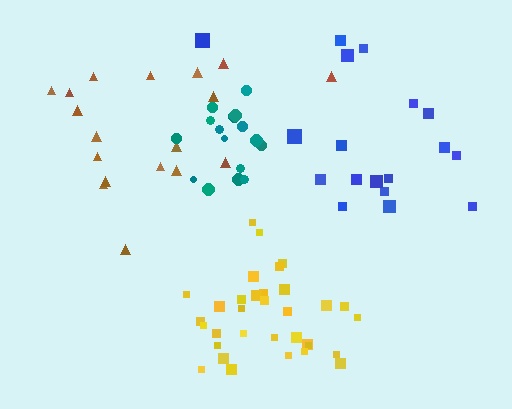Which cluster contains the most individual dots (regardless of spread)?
Yellow (33).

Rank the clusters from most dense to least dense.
teal, yellow, blue, brown.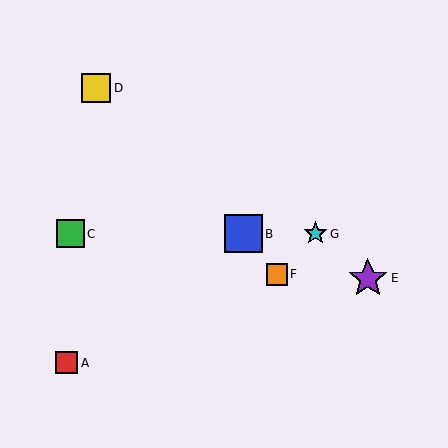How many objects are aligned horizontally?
3 objects (B, C, G) are aligned horizontally.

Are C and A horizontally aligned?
No, C is at y≈234 and A is at y≈363.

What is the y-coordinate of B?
Object B is at y≈234.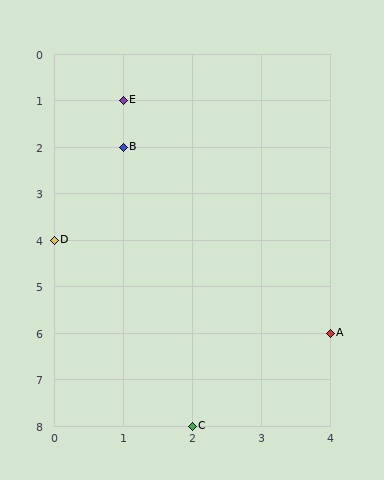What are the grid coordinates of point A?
Point A is at grid coordinates (4, 6).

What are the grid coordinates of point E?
Point E is at grid coordinates (1, 1).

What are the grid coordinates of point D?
Point D is at grid coordinates (0, 4).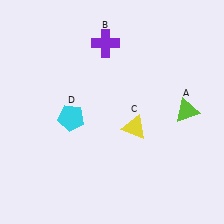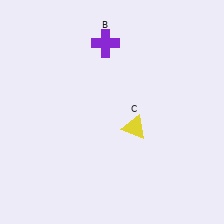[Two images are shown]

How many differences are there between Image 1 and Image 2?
There are 2 differences between the two images.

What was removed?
The lime triangle (A), the cyan pentagon (D) were removed in Image 2.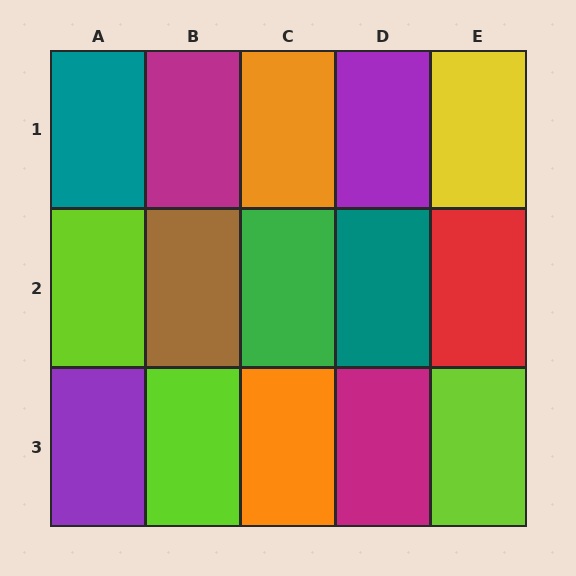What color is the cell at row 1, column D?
Purple.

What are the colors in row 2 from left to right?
Lime, brown, green, teal, red.